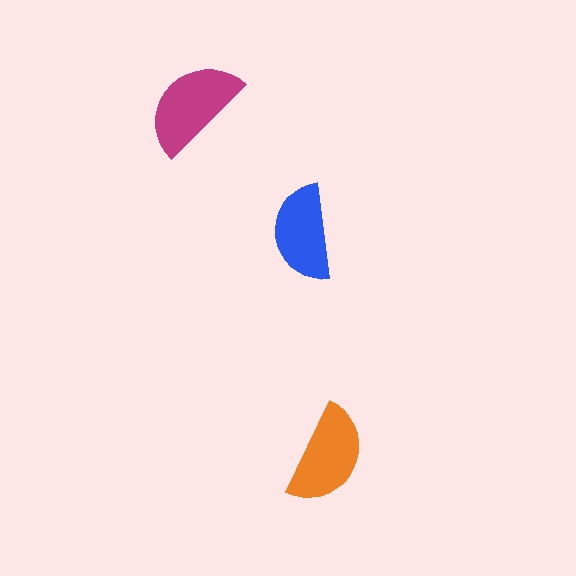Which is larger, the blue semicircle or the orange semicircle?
The orange one.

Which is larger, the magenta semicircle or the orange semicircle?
The magenta one.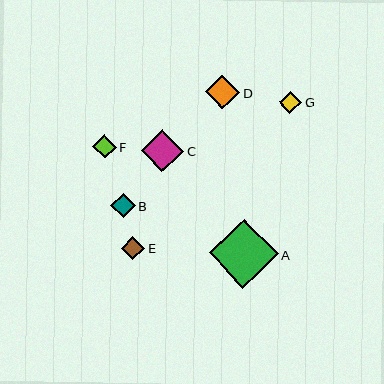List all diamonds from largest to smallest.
From largest to smallest: A, C, D, B, F, E, G.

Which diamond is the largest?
Diamond A is the largest with a size of approximately 69 pixels.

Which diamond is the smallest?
Diamond G is the smallest with a size of approximately 22 pixels.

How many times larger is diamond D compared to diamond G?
Diamond D is approximately 1.5 times the size of diamond G.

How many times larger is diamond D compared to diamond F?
Diamond D is approximately 1.4 times the size of diamond F.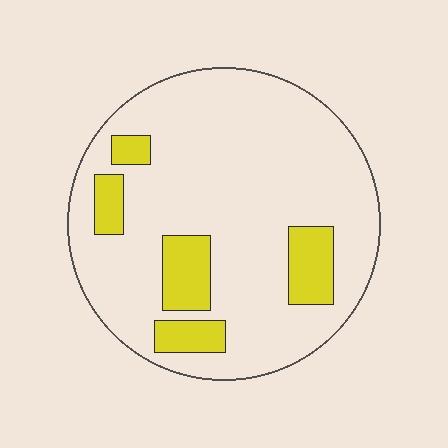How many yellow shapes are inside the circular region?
5.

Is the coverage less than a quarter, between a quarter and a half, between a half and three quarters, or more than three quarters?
Less than a quarter.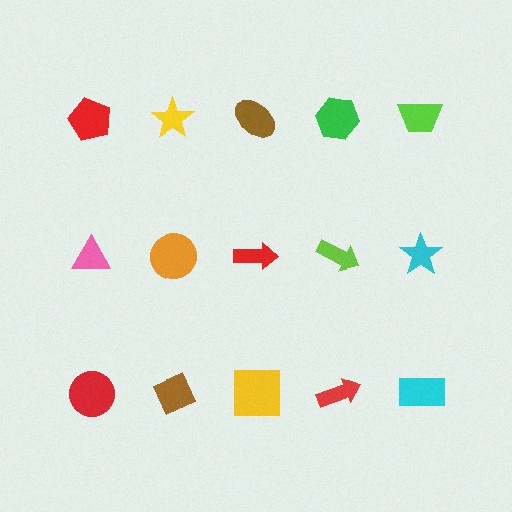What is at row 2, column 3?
A red arrow.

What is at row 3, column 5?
A cyan rectangle.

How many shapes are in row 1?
5 shapes.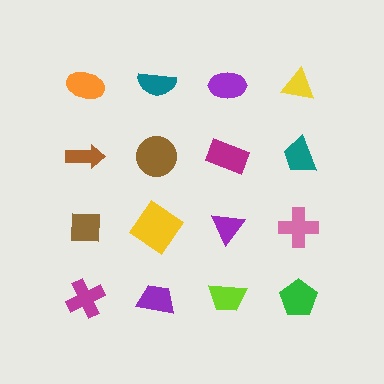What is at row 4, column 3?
A lime trapezoid.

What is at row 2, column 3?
A magenta rectangle.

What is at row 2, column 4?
A teal trapezoid.